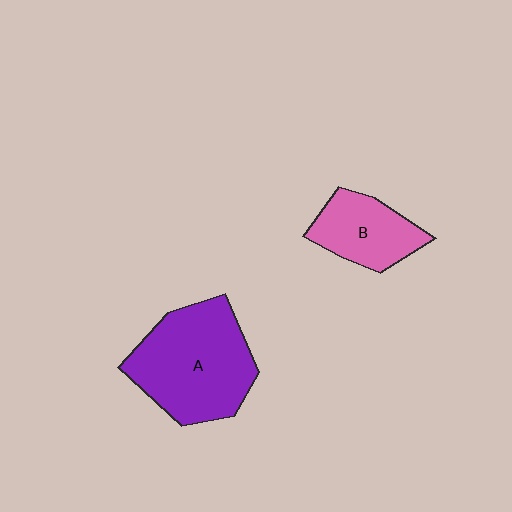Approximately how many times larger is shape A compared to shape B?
Approximately 1.8 times.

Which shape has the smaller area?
Shape B (pink).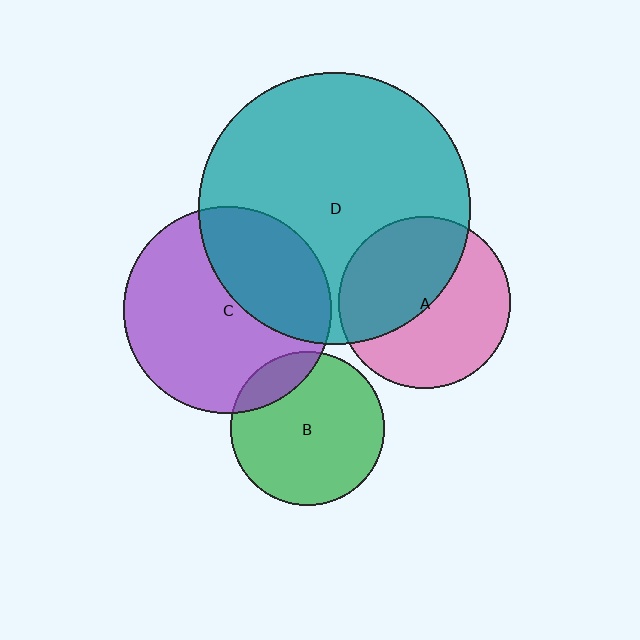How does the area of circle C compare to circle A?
Approximately 1.5 times.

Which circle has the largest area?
Circle D (teal).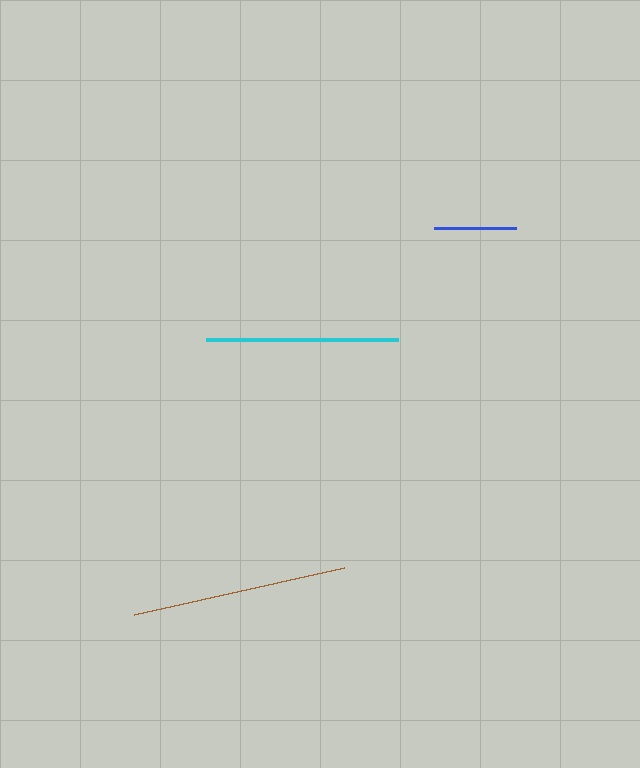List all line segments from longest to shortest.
From longest to shortest: brown, cyan, blue.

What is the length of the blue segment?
The blue segment is approximately 82 pixels long.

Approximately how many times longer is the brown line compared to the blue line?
The brown line is approximately 2.6 times the length of the blue line.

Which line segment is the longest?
The brown line is the longest at approximately 215 pixels.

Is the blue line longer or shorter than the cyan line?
The cyan line is longer than the blue line.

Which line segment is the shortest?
The blue line is the shortest at approximately 82 pixels.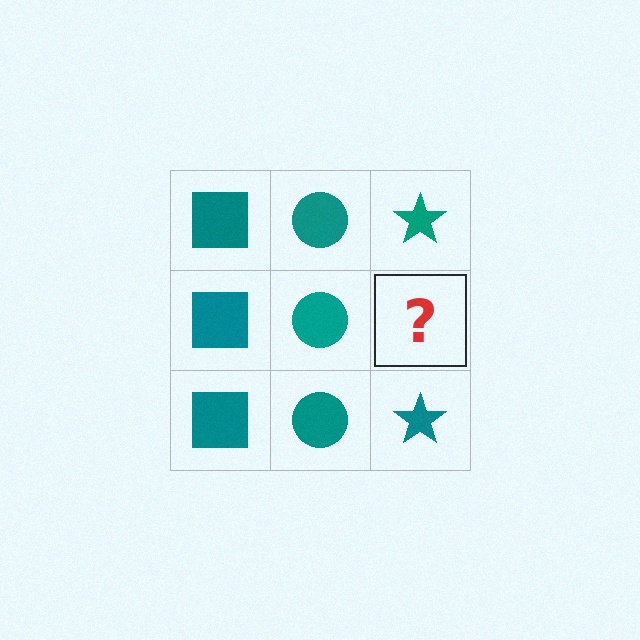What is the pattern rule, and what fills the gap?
The rule is that each column has a consistent shape. The gap should be filled with a teal star.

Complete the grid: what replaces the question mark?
The question mark should be replaced with a teal star.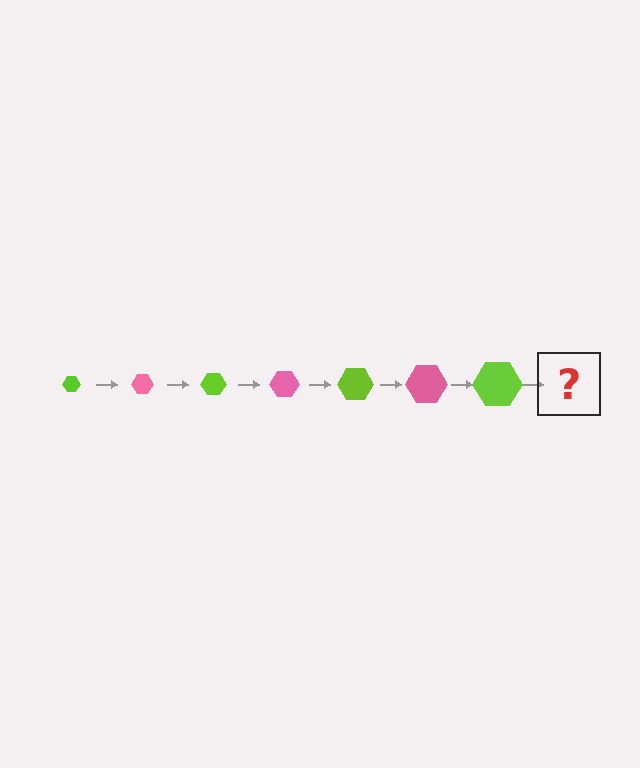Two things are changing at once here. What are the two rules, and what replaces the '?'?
The two rules are that the hexagon grows larger each step and the color cycles through lime and pink. The '?' should be a pink hexagon, larger than the previous one.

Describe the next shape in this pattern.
It should be a pink hexagon, larger than the previous one.